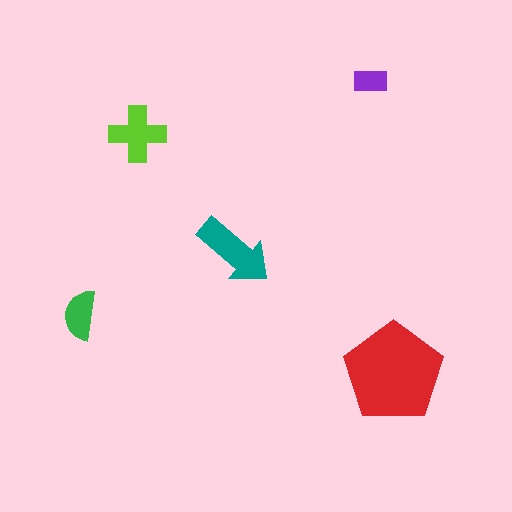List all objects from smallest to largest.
The purple rectangle, the green semicircle, the lime cross, the teal arrow, the red pentagon.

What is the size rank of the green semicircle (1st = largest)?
4th.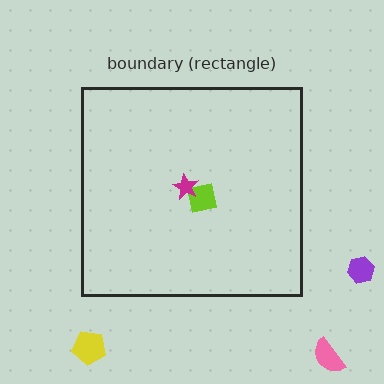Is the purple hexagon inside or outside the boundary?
Outside.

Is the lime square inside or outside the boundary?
Inside.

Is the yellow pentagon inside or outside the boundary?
Outside.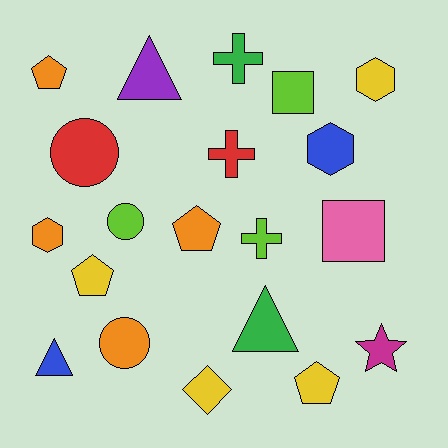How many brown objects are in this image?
There are no brown objects.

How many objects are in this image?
There are 20 objects.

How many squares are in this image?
There are 2 squares.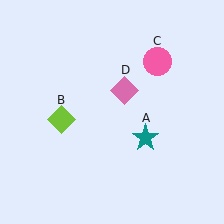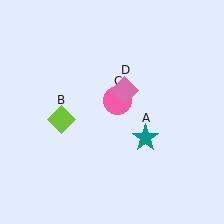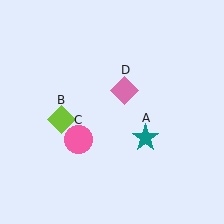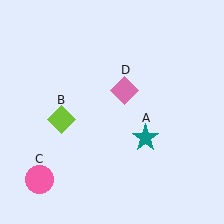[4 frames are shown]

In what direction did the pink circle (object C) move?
The pink circle (object C) moved down and to the left.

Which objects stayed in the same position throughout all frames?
Teal star (object A) and lime diamond (object B) and pink diamond (object D) remained stationary.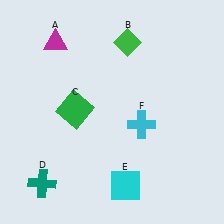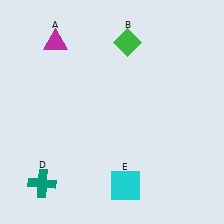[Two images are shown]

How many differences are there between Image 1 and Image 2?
There are 2 differences between the two images.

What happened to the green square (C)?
The green square (C) was removed in Image 2. It was in the top-left area of Image 1.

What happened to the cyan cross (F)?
The cyan cross (F) was removed in Image 2. It was in the bottom-right area of Image 1.